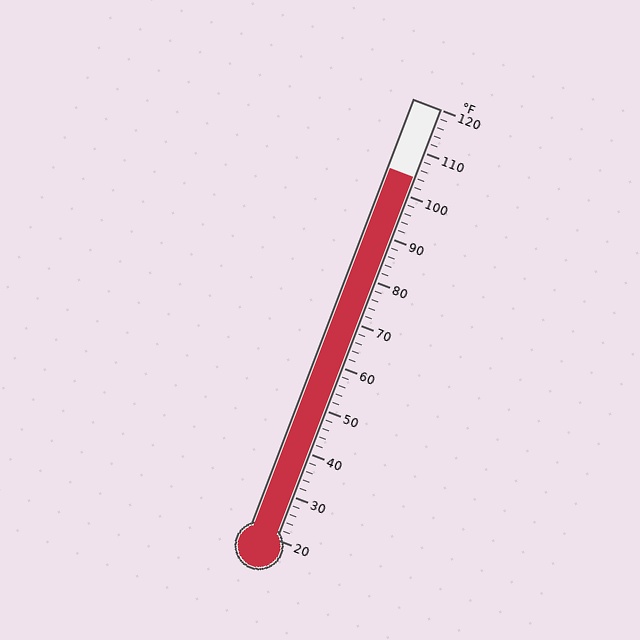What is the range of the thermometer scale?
The thermometer scale ranges from 20°F to 120°F.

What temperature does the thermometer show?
The thermometer shows approximately 104°F.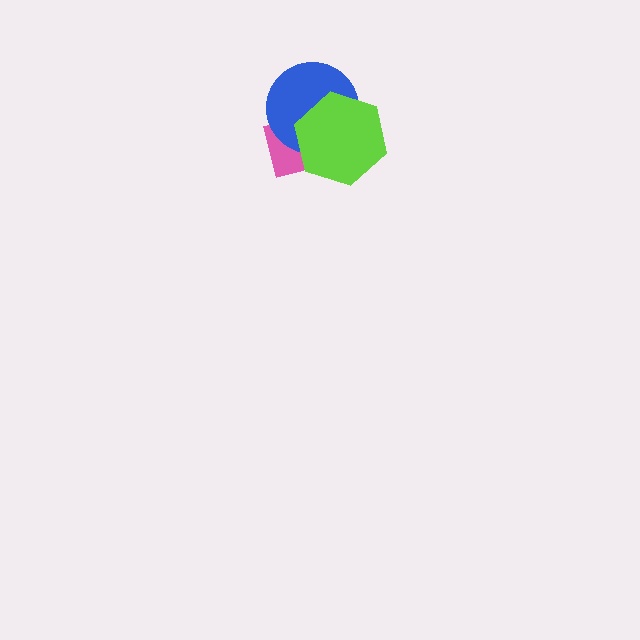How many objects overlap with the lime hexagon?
2 objects overlap with the lime hexagon.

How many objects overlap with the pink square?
2 objects overlap with the pink square.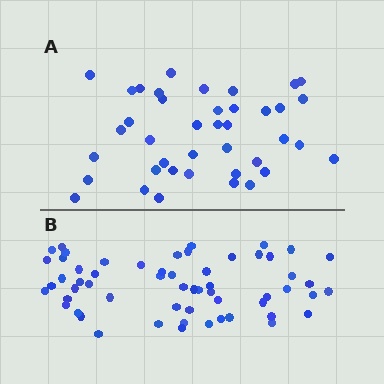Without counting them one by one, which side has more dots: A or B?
Region B (the bottom region) has more dots.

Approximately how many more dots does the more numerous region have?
Region B has approximately 20 more dots than region A.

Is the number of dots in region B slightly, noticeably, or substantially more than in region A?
Region B has substantially more. The ratio is roughly 1.4 to 1.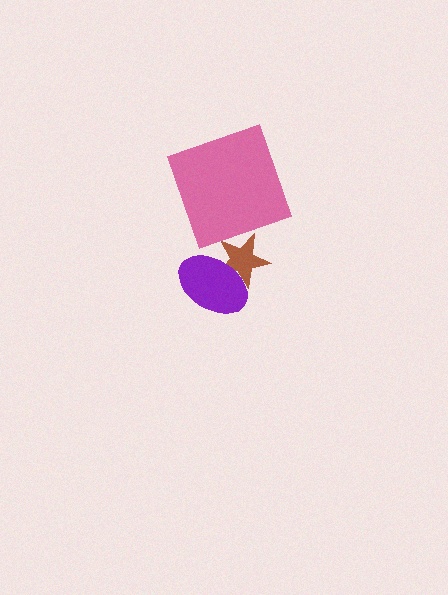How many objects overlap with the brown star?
1 object overlaps with the brown star.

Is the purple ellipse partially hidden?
No, no other shape covers it.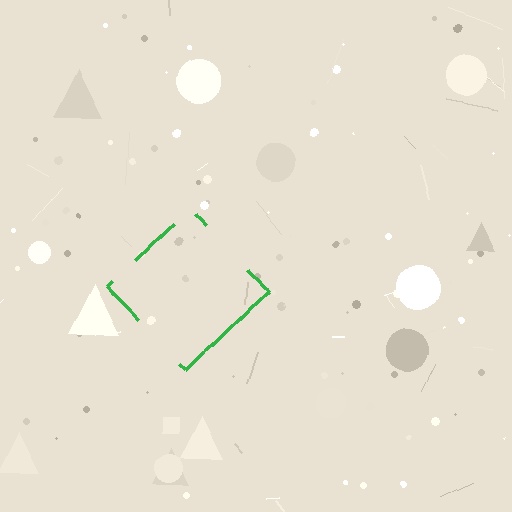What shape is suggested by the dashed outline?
The dashed outline suggests a diamond.